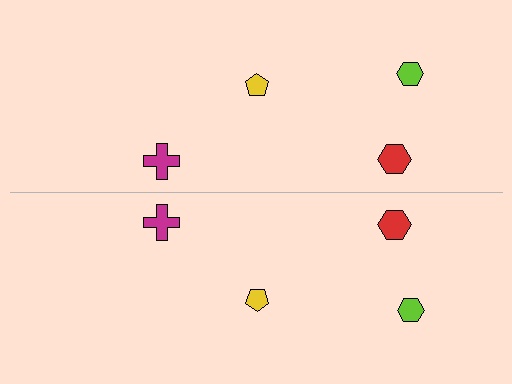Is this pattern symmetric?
Yes, this pattern has bilateral (reflection) symmetry.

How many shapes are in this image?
There are 8 shapes in this image.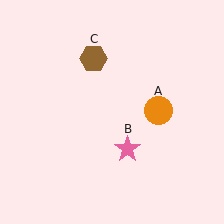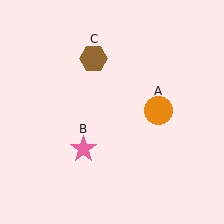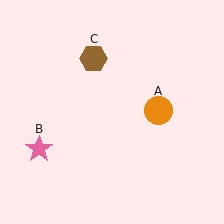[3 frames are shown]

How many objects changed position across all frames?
1 object changed position: pink star (object B).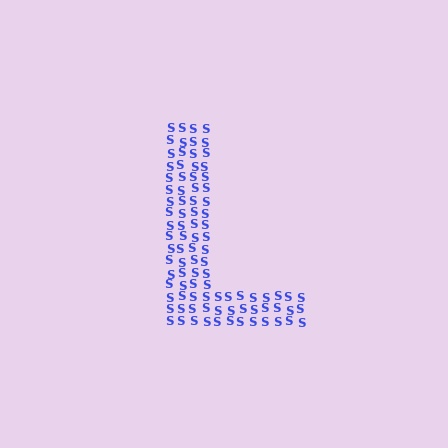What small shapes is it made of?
It is made of small letter S's.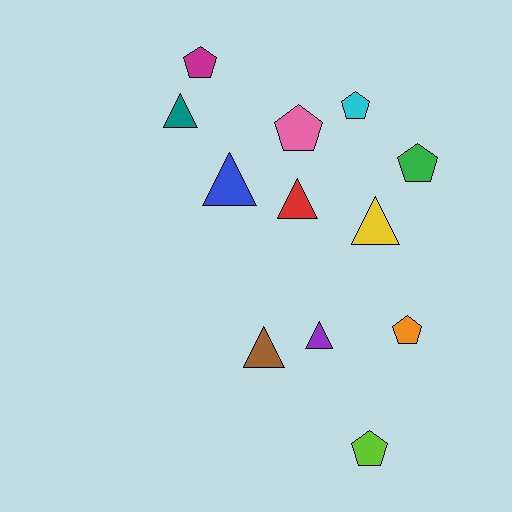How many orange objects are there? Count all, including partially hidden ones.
There is 1 orange object.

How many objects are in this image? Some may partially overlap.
There are 12 objects.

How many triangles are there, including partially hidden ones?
There are 6 triangles.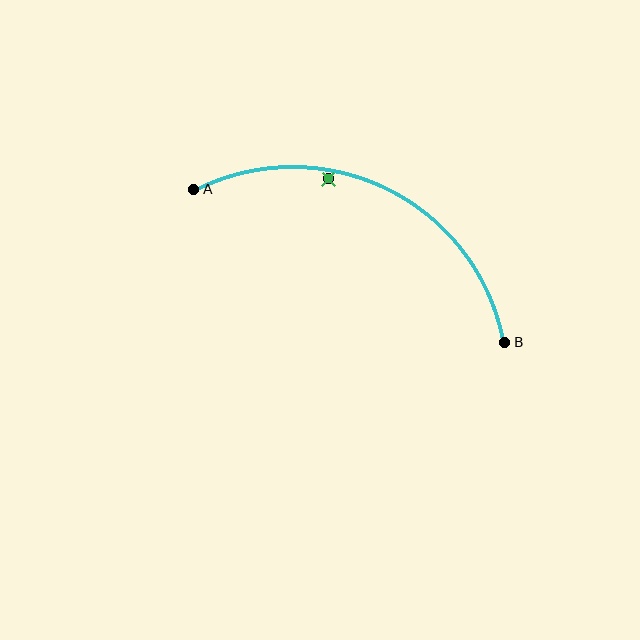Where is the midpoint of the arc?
The arc midpoint is the point on the curve farthest from the straight line joining A and B. It sits above that line.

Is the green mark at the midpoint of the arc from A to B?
No — the green mark does not lie on the arc at all. It sits slightly inside the curve.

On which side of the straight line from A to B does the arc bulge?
The arc bulges above the straight line connecting A and B.